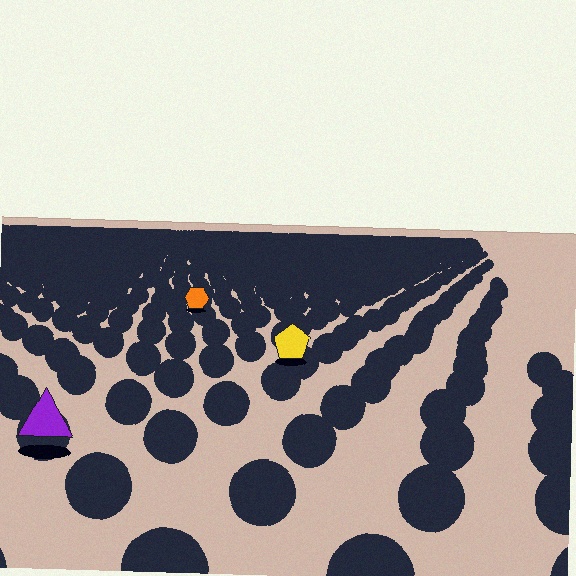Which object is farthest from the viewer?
The orange hexagon is farthest from the viewer. It appears smaller and the ground texture around it is denser.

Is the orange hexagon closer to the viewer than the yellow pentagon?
No. The yellow pentagon is closer — you can tell from the texture gradient: the ground texture is coarser near it.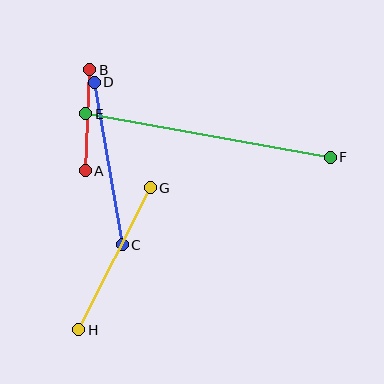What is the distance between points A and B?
The distance is approximately 101 pixels.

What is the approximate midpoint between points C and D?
The midpoint is at approximately (108, 164) pixels.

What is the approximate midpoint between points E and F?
The midpoint is at approximately (208, 135) pixels.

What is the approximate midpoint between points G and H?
The midpoint is at approximately (115, 259) pixels.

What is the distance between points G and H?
The distance is approximately 159 pixels.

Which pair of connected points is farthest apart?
Points E and F are farthest apart.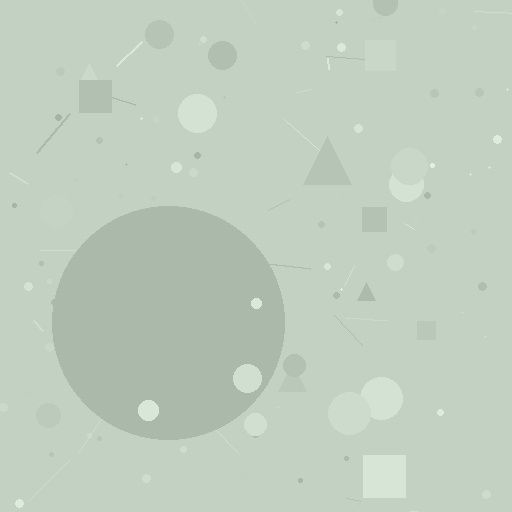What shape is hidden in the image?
A circle is hidden in the image.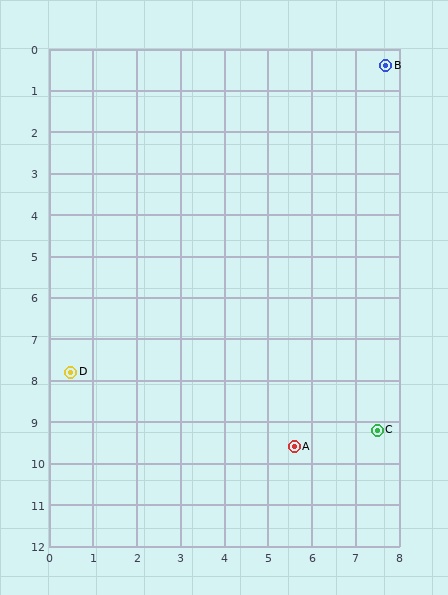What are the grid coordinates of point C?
Point C is at approximately (7.5, 9.2).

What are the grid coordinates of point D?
Point D is at approximately (0.5, 7.8).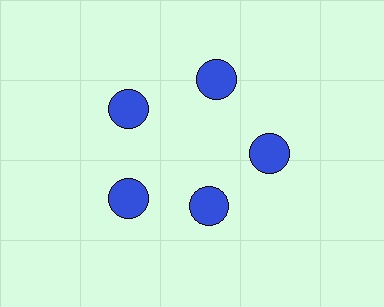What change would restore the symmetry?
The symmetry would be restored by moving it outward, back onto the ring so that all 5 circles sit at equal angles and equal distance from the center.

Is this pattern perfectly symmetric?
No. The 5 blue circles are arranged in a ring, but one element near the 5 o'clock position is pulled inward toward the center, breaking the 5-fold rotational symmetry.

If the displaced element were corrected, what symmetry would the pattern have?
It would have 5-fold rotational symmetry — the pattern would map onto itself every 72 degrees.